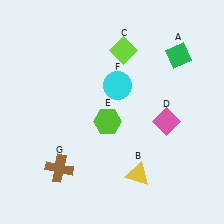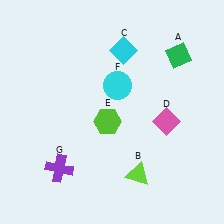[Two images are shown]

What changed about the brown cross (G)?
In Image 1, G is brown. In Image 2, it changed to purple.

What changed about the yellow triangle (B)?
In Image 1, B is yellow. In Image 2, it changed to lime.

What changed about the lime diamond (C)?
In Image 1, C is lime. In Image 2, it changed to cyan.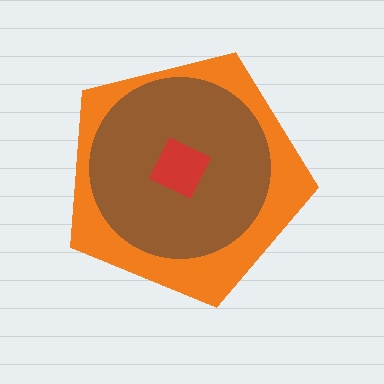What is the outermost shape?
The orange pentagon.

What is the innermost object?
The red square.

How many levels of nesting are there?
3.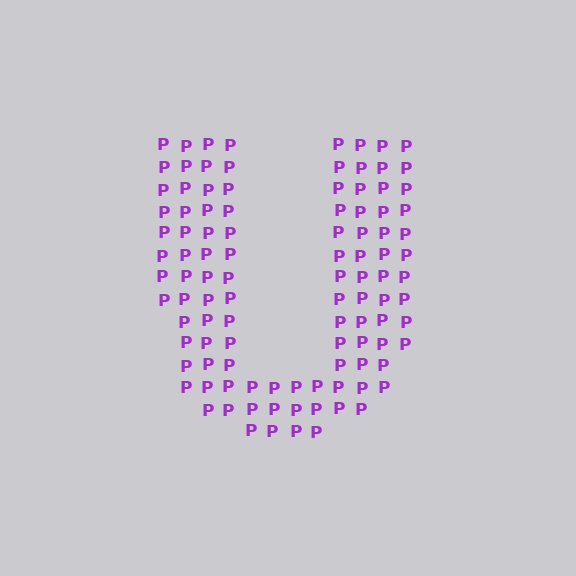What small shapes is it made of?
It is made of small letter P's.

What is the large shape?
The large shape is the letter U.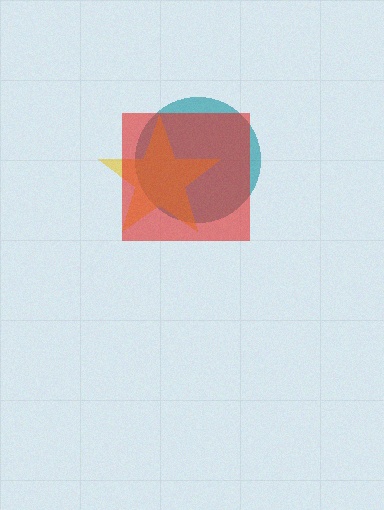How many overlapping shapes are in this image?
There are 3 overlapping shapes in the image.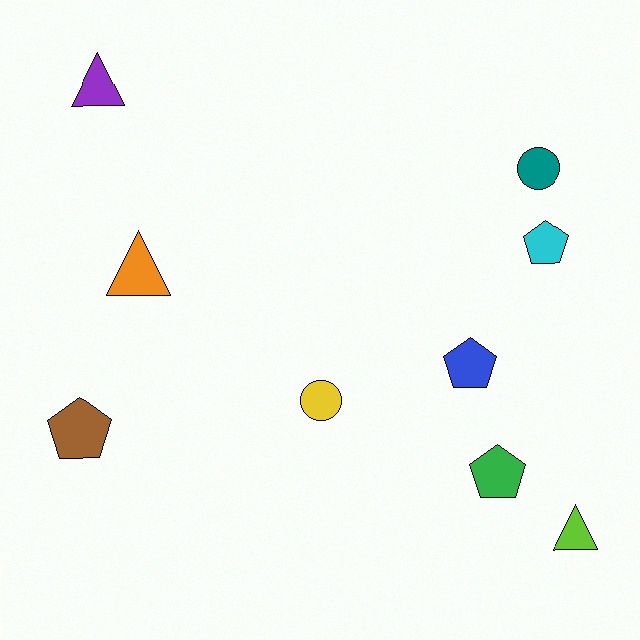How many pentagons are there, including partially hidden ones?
There are 4 pentagons.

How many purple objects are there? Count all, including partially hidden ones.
There is 1 purple object.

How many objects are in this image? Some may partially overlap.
There are 9 objects.